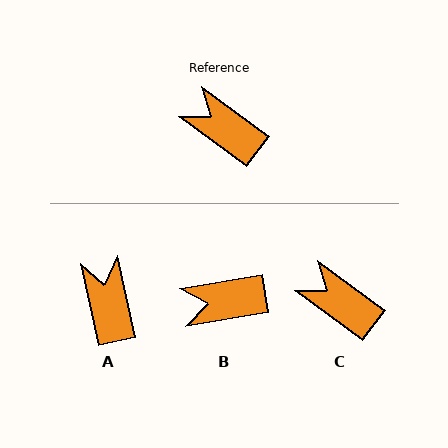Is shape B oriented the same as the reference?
No, it is off by about 46 degrees.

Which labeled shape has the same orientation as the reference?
C.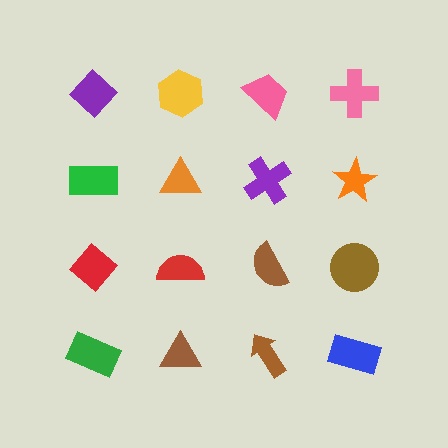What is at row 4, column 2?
A brown triangle.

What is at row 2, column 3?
A purple cross.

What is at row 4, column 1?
A green rectangle.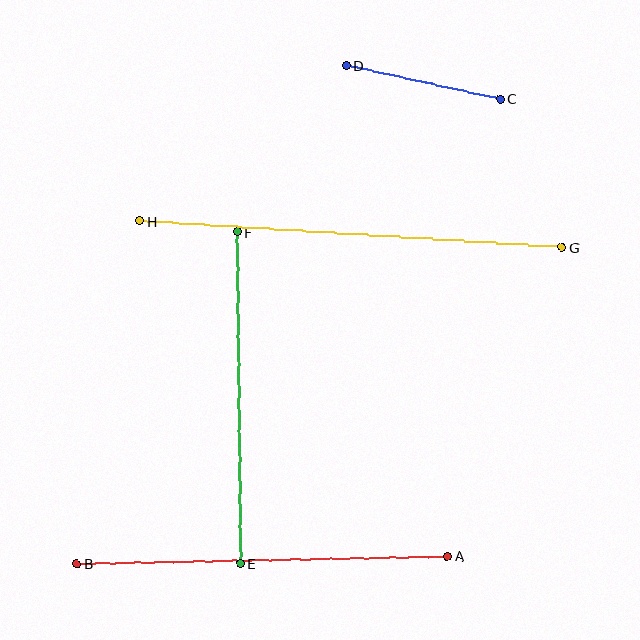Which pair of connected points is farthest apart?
Points G and H are farthest apart.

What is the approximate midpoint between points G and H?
The midpoint is at approximately (351, 234) pixels.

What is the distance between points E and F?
The distance is approximately 331 pixels.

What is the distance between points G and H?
The distance is approximately 423 pixels.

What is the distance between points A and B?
The distance is approximately 371 pixels.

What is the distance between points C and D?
The distance is approximately 157 pixels.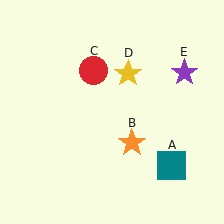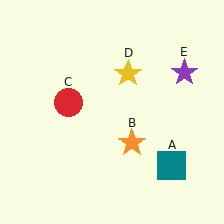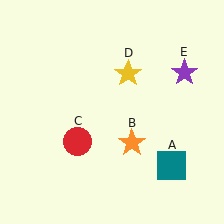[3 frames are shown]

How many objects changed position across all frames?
1 object changed position: red circle (object C).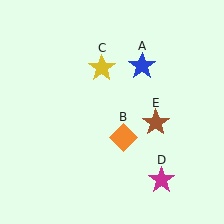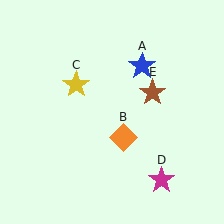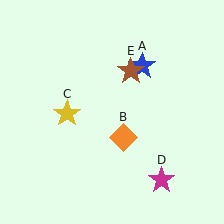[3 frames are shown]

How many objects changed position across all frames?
2 objects changed position: yellow star (object C), brown star (object E).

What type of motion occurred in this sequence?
The yellow star (object C), brown star (object E) rotated counterclockwise around the center of the scene.